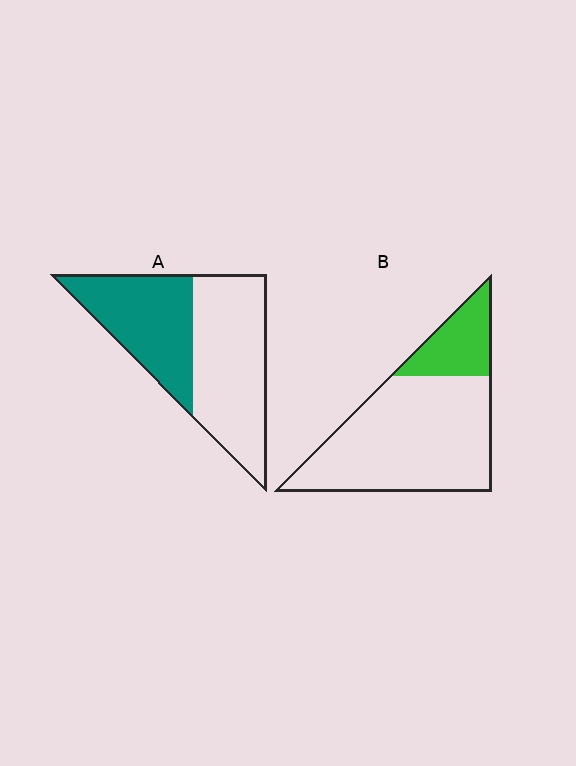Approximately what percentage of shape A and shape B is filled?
A is approximately 45% and B is approximately 20%.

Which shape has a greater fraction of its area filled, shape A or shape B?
Shape A.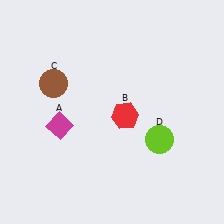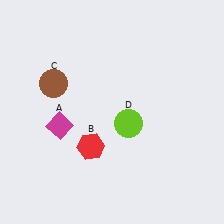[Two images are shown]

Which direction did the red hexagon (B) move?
The red hexagon (B) moved left.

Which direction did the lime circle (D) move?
The lime circle (D) moved left.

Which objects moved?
The objects that moved are: the red hexagon (B), the lime circle (D).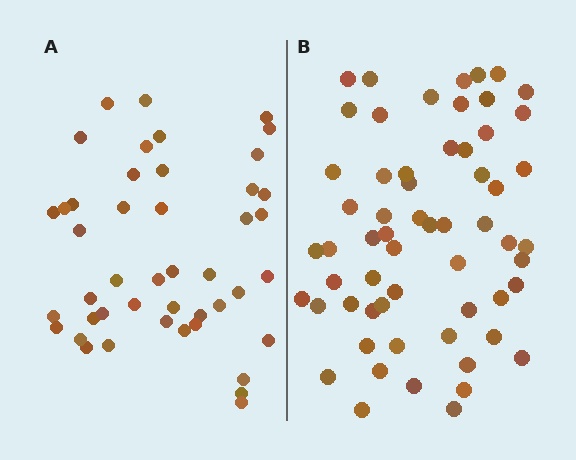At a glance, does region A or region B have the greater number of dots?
Region B (the right region) has more dots.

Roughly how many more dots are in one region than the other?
Region B has approximately 15 more dots than region A.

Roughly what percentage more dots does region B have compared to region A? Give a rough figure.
About 35% more.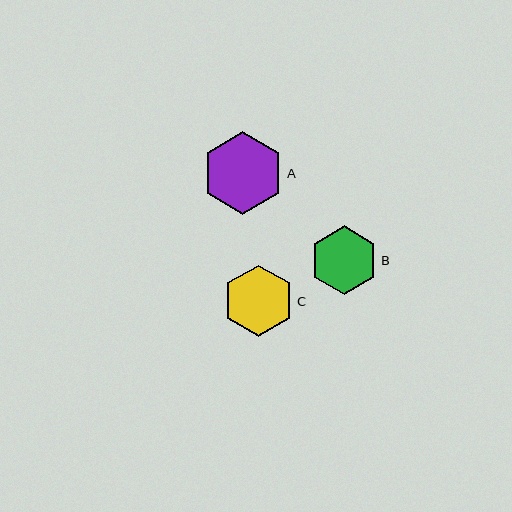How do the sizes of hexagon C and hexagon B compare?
Hexagon C and hexagon B are approximately the same size.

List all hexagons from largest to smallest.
From largest to smallest: A, C, B.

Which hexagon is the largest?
Hexagon A is the largest with a size of approximately 83 pixels.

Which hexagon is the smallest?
Hexagon B is the smallest with a size of approximately 69 pixels.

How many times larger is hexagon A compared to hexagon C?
Hexagon A is approximately 1.2 times the size of hexagon C.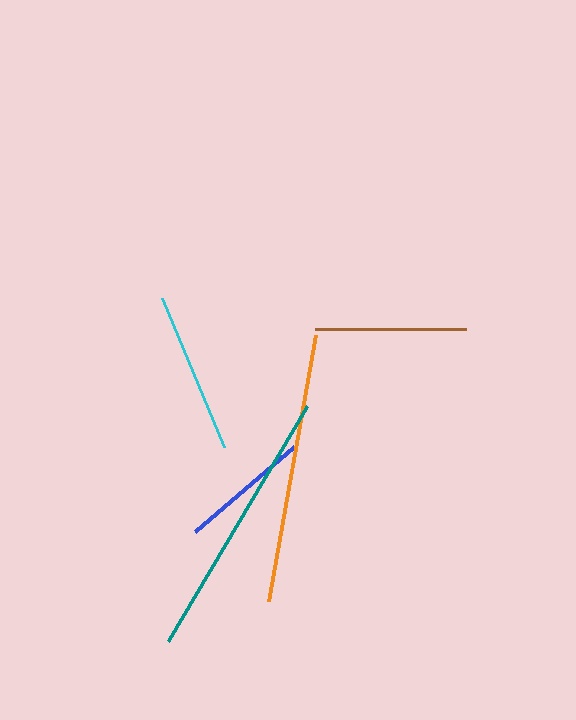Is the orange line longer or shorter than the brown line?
The orange line is longer than the brown line.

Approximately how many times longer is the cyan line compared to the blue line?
The cyan line is approximately 1.3 times the length of the blue line.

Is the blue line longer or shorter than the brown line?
The brown line is longer than the blue line.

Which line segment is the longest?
The teal line is the longest at approximately 273 pixels.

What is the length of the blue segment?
The blue segment is approximately 130 pixels long.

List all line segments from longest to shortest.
From longest to shortest: teal, orange, cyan, brown, blue.